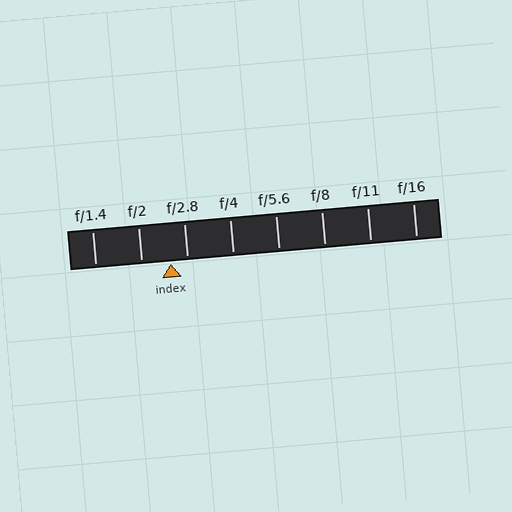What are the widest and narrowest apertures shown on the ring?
The widest aperture shown is f/1.4 and the narrowest is f/16.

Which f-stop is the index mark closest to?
The index mark is closest to f/2.8.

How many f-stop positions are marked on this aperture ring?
There are 8 f-stop positions marked.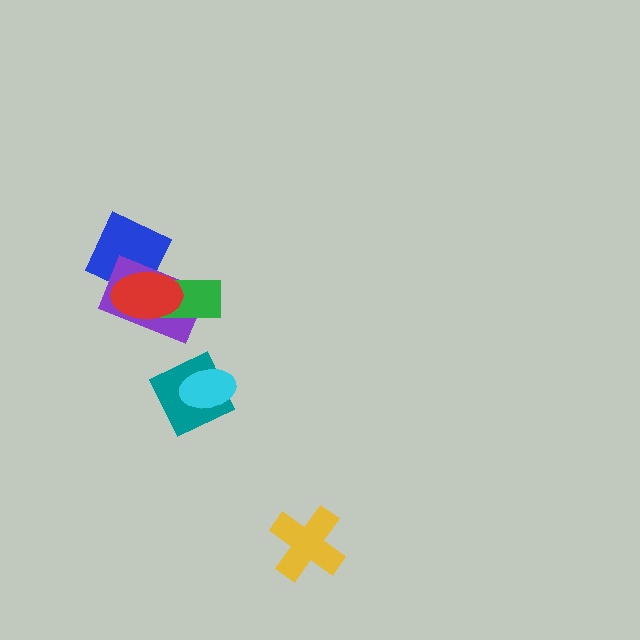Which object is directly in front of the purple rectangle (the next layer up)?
The green rectangle is directly in front of the purple rectangle.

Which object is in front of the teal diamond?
The cyan ellipse is in front of the teal diamond.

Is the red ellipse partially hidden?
No, no other shape covers it.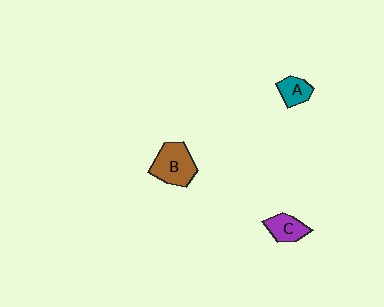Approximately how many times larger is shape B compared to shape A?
Approximately 1.9 times.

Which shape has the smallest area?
Shape A (teal).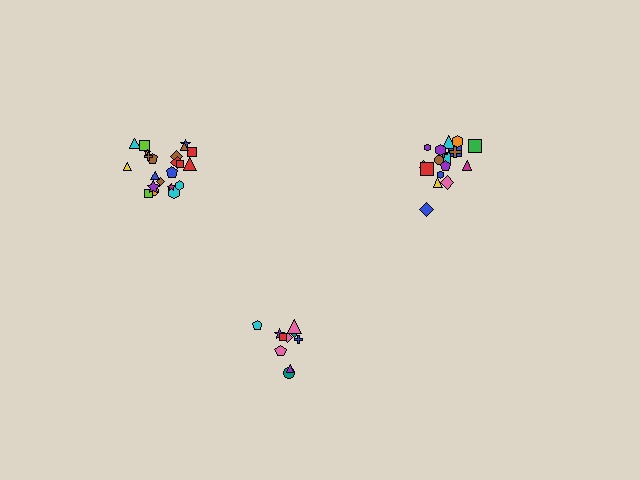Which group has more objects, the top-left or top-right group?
The top-left group.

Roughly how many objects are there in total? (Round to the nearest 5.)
Roughly 50 objects in total.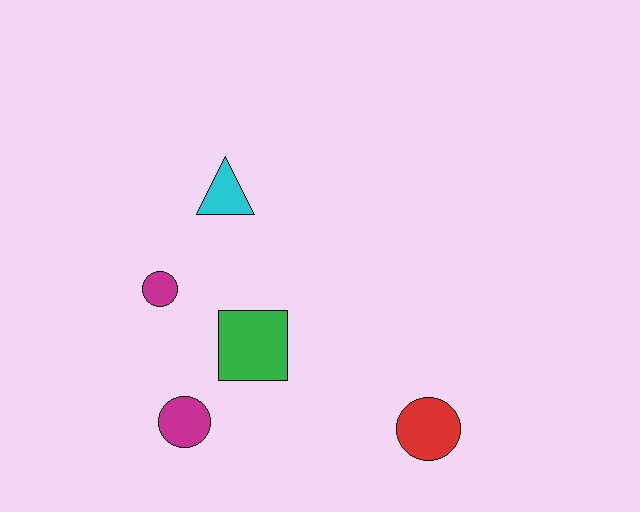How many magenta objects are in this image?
There are 2 magenta objects.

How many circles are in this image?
There are 3 circles.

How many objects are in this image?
There are 5 objects.